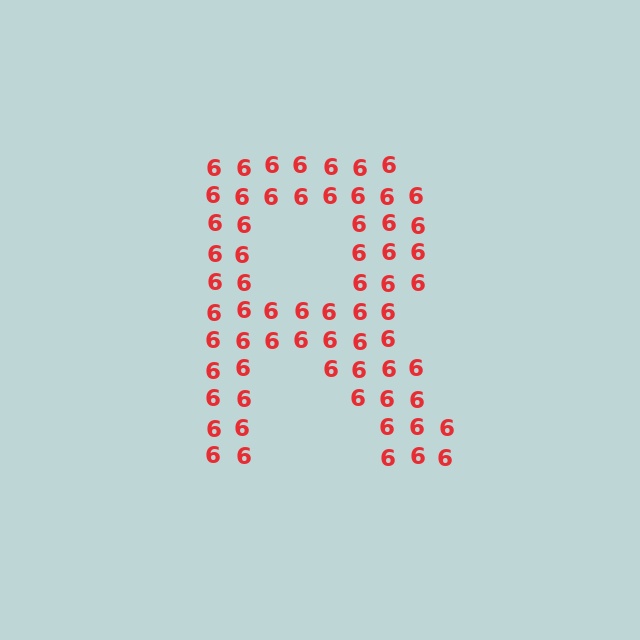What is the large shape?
The large shape is the letter R.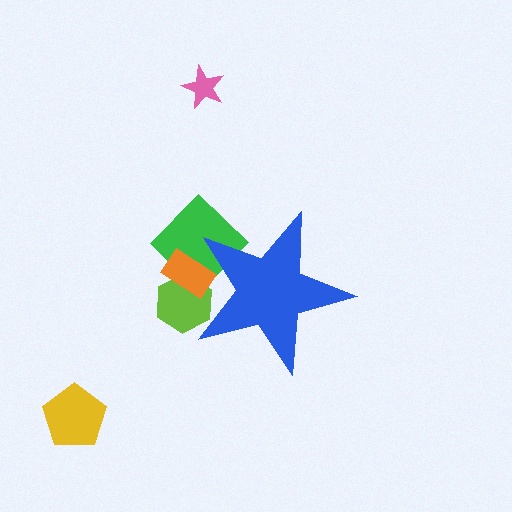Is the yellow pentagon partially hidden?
No, the yellow pentagon is fully visible.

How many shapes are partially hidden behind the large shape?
3 shapes are partially hidden.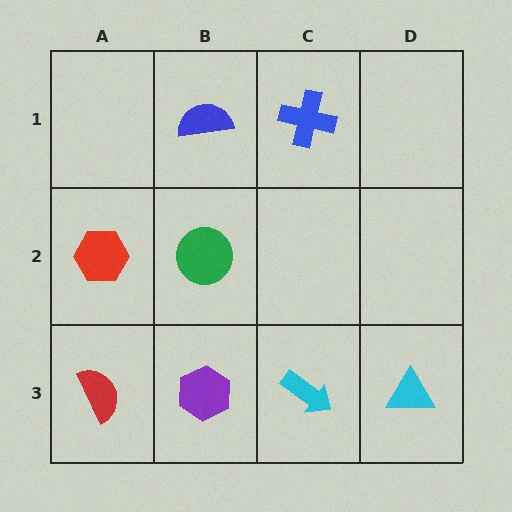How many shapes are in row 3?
4 shapes.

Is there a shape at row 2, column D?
No, that cell is empty.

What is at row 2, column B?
A green circle.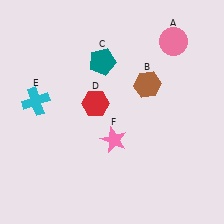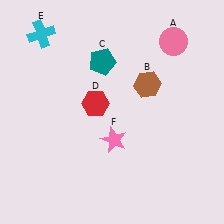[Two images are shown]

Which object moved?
The cyan cross (E) moved up.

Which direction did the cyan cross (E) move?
The cyan cross (E) moved up.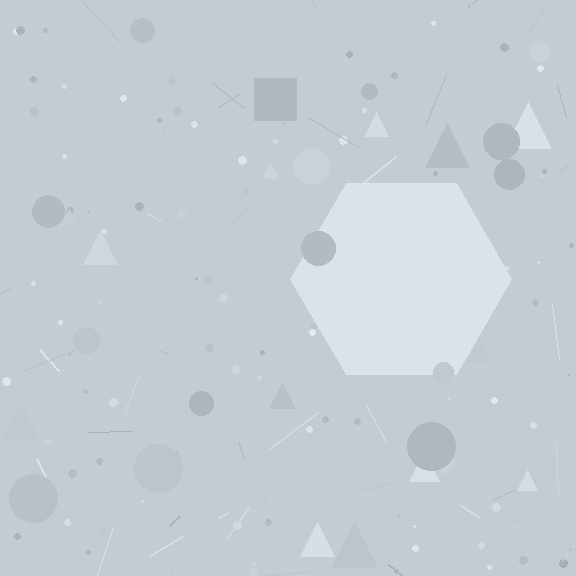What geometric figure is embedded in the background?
A hexagon is embedded in the background.